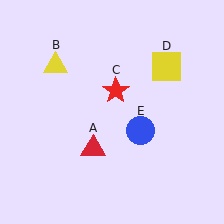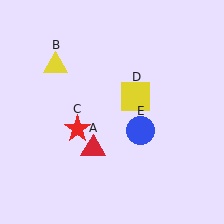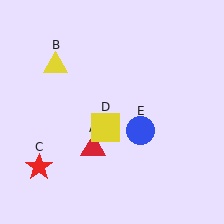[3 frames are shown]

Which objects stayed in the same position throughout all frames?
Red triangle (object A) and yellow triangle (object B) and blue circle (object E) remained stationary.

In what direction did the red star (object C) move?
The red star (object C) moved down and to the left.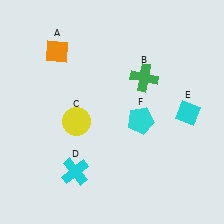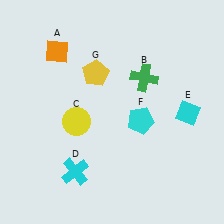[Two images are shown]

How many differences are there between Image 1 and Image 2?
There is 1 difference between the two images.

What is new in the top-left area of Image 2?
A yellow pentagon (G) was added in the top-left area of Image 2.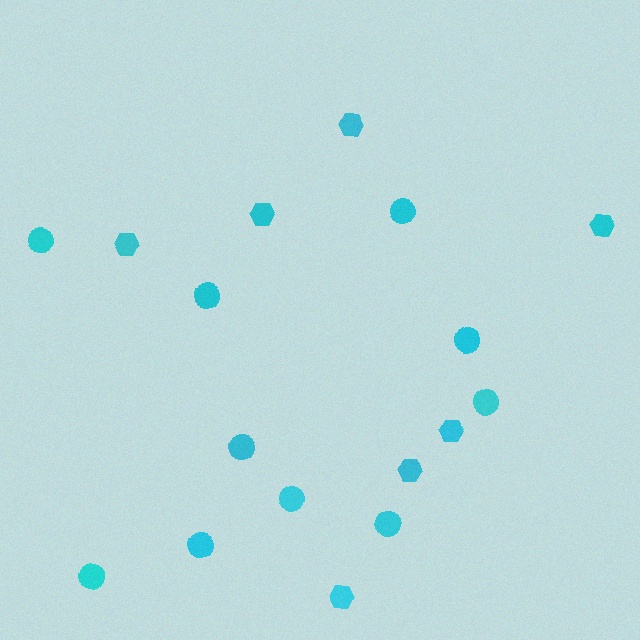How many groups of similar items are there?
There are 2 groups: one group of circles (10) and one group of hexagons (7).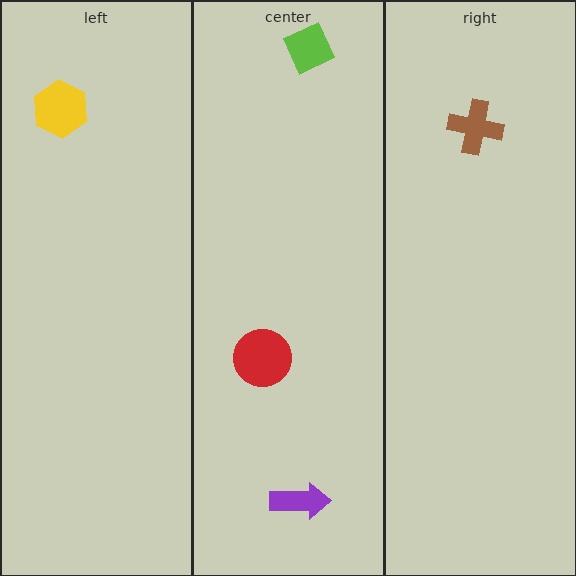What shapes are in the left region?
The yellow hexagon.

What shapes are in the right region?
The brown cross.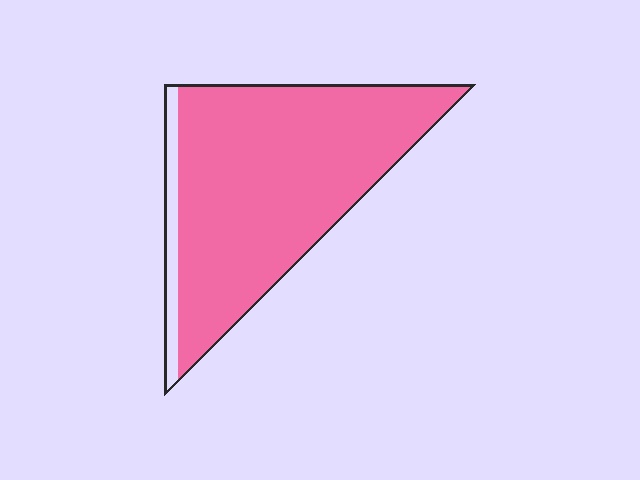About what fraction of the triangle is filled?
About nine tenths (9/10).